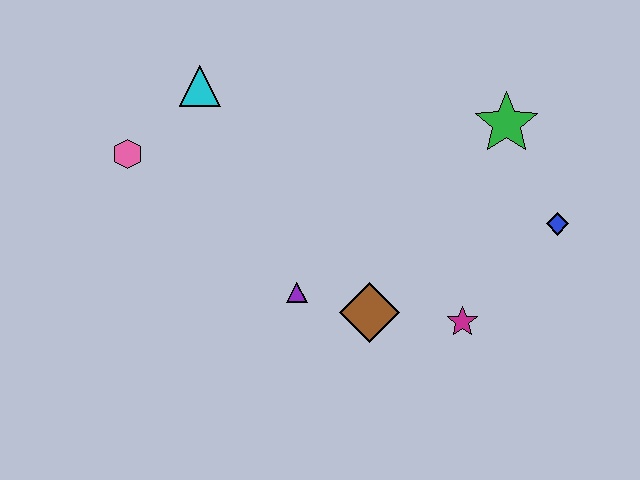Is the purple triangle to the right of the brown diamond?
No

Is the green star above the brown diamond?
Yes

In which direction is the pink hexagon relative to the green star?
The pink hexagon is to the left of the green star.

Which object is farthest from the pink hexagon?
The blue diamond is farthest from the pink hexagon.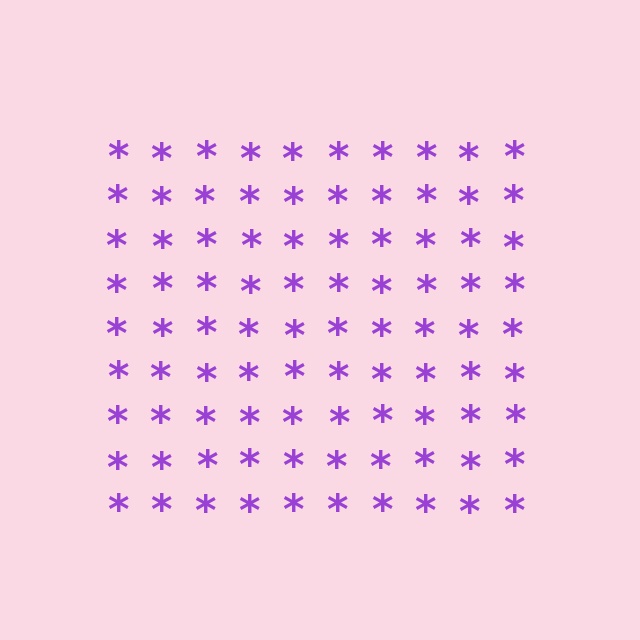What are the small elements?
The small elements are asterisks.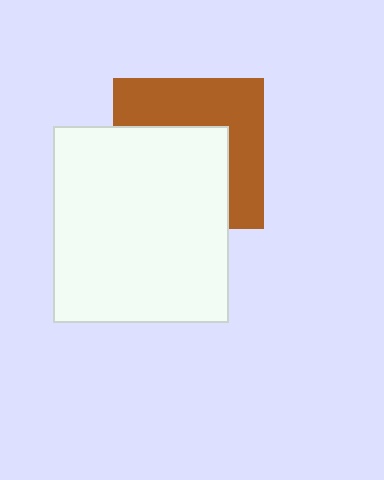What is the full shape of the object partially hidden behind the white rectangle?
The partially hidden object is a brown square.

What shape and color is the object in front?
The object in front is a white rectangle.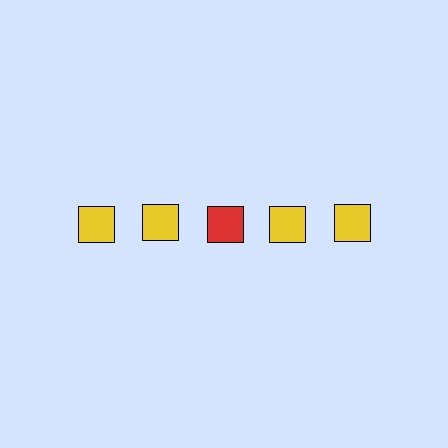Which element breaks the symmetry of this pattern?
The red square in the top row, center column breaks the symmetry. All other shapes are yellow squares.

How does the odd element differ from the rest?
It has a different color: red instead of yellow.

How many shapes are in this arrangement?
There are 5 shapes arranged in a grid pattern.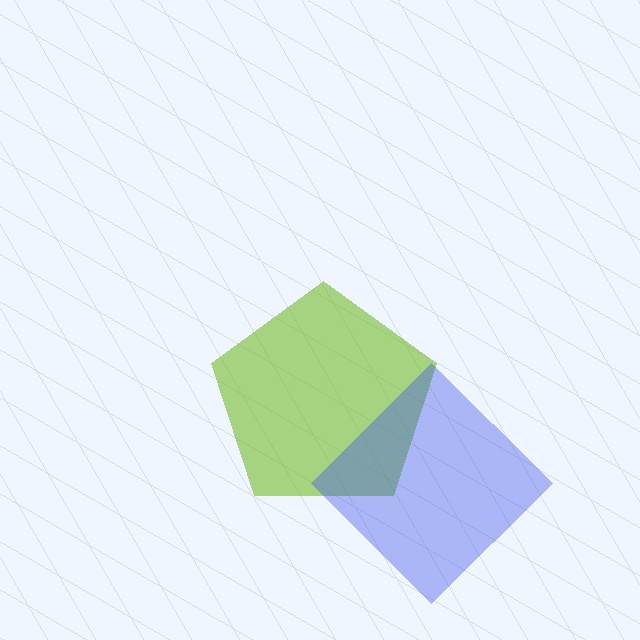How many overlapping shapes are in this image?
There are 2 overlapping shapes in the image.